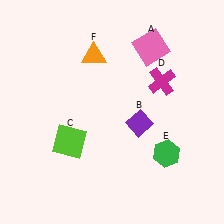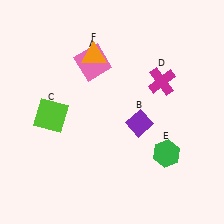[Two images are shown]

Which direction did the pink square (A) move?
The pink square (A) moved left.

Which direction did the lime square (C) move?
The lime square (C) moved up.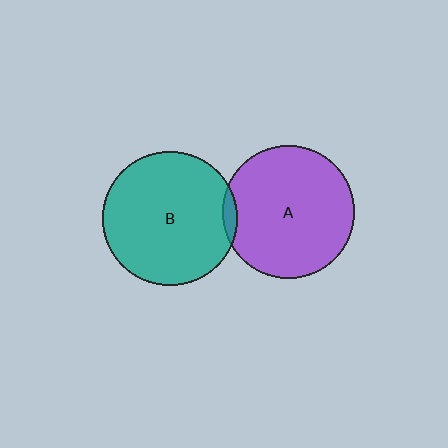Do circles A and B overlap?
Yes.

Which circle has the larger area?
Circle B (teal).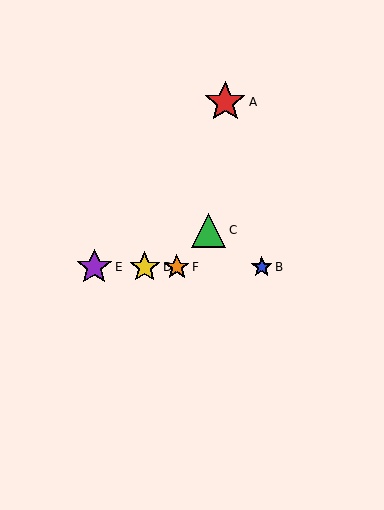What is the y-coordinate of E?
Object E is at y≈267.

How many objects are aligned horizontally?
4 objects (B, D, E, F) are aligned horizontally.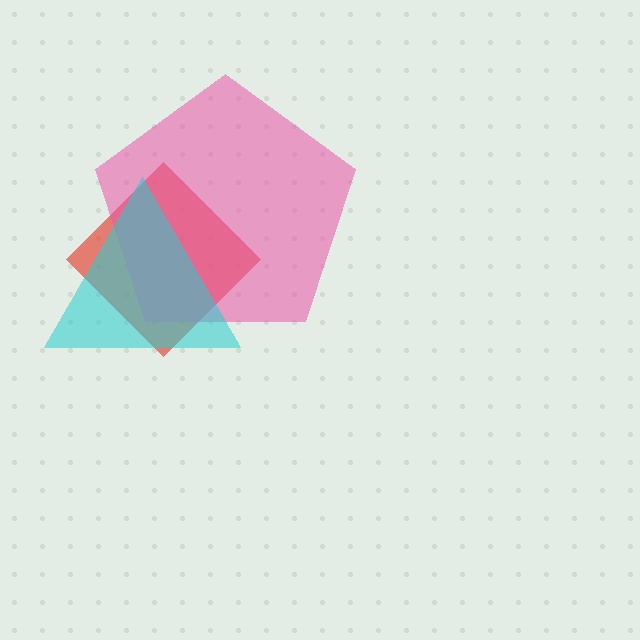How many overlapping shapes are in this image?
There are 3 overlapping shapes in the image.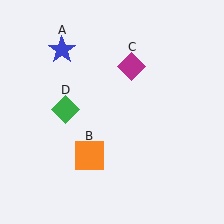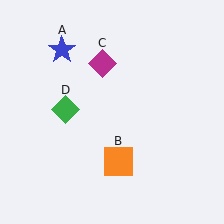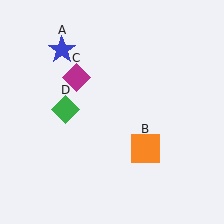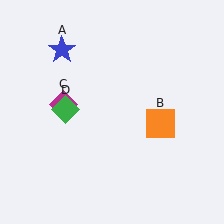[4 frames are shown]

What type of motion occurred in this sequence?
The orange square (object B), magenta diamond (object C) rotated counterclockwise around the center of the scene.